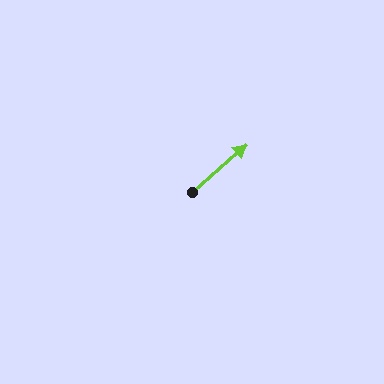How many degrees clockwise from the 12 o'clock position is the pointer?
Approximately 49 degrees.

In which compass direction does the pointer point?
Northeast.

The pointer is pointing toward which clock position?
Roughly 2 o'clock.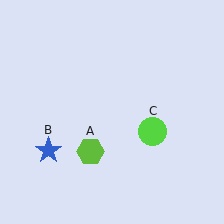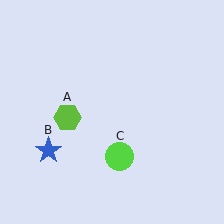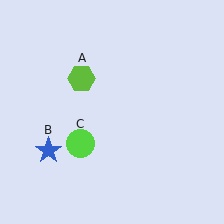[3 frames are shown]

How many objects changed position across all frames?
2 objects changed position: lime hexagon (object A), lime circle (object C).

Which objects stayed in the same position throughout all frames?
Blue star (object B) remained stationary.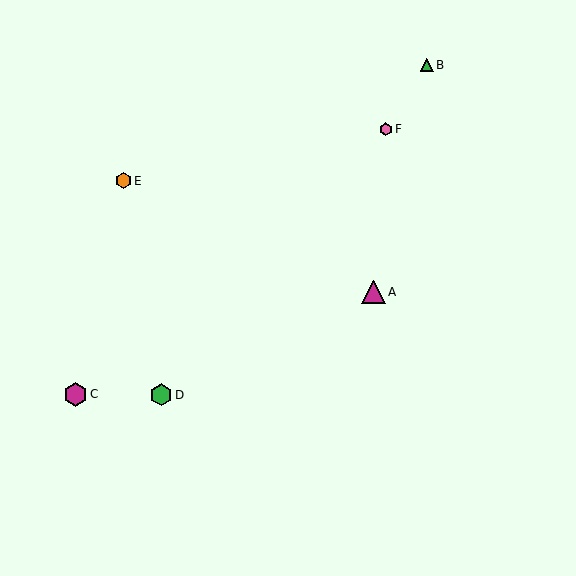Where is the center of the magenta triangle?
The center of the magenta triangle is at (373, 292).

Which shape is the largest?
The magenta triangle (labeled A) is the largest.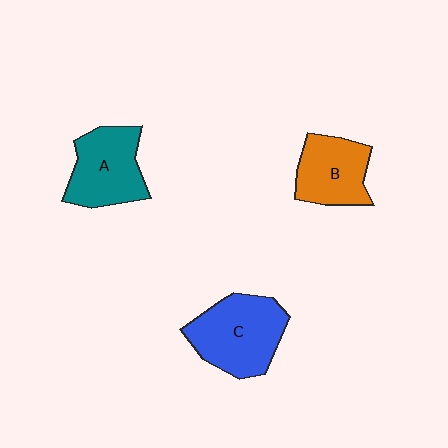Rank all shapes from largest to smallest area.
From largest to smallest: C (blue), A (teal), B (orange).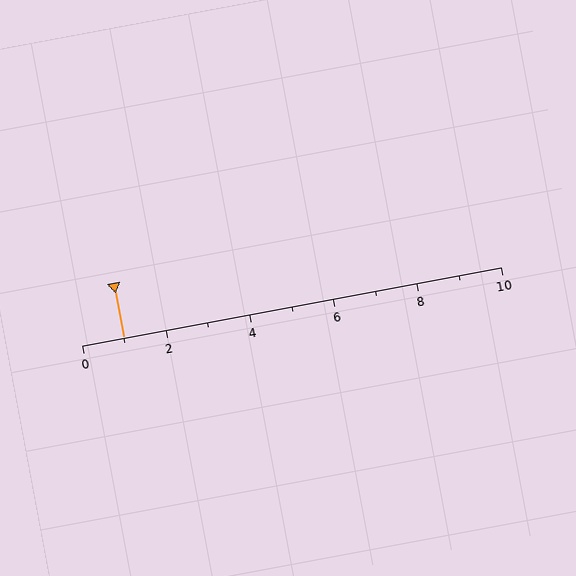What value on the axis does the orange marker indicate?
The marker indicates approximately 1.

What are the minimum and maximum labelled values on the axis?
The axis runs from 0 to 10.